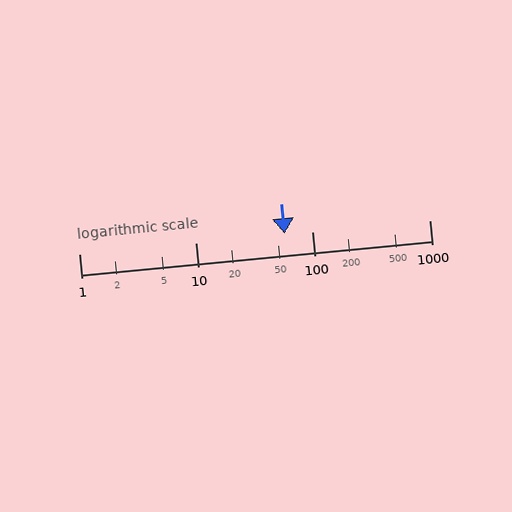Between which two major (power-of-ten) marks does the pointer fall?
The pointer is between 10 and 100.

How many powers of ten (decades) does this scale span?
The scale spans 3 decades, from 1 to 1000.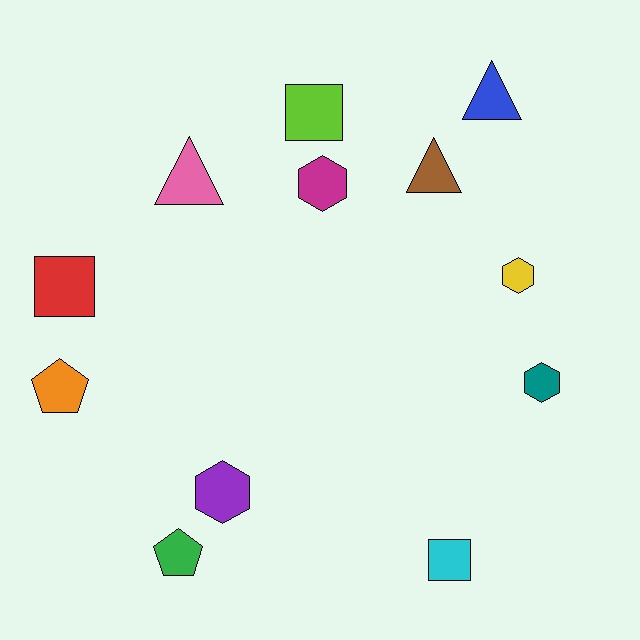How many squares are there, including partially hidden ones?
There are 3 squares.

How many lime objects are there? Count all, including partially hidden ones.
There is 1 lime object.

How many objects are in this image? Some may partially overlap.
There are 12 objects.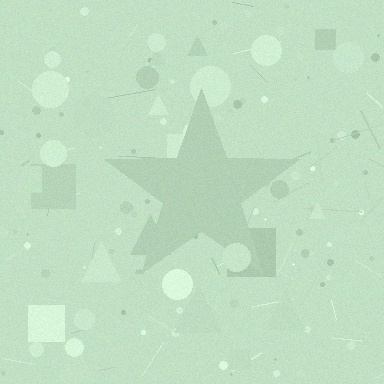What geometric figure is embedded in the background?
A star is embedded in the background.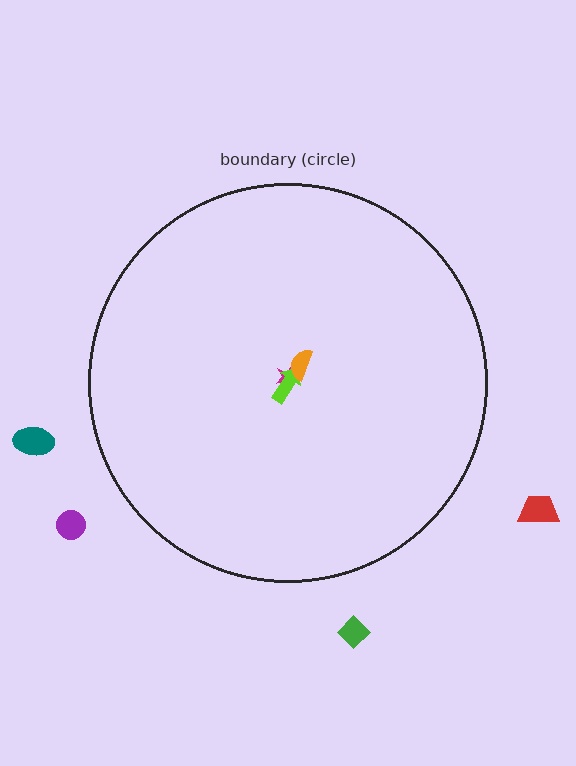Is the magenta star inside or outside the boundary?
Inside.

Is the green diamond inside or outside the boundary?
Outside.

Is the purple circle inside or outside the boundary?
Outside.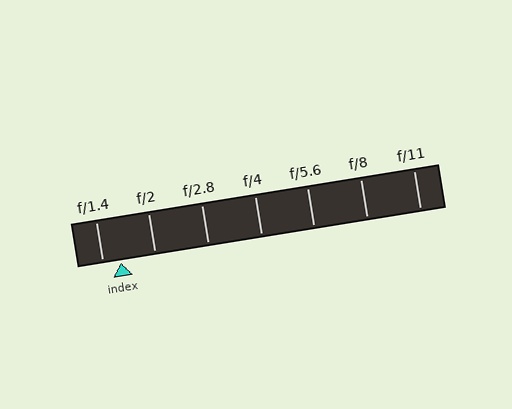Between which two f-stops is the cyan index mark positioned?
The index mark is between f/1.4 and f/2.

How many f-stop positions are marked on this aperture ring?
There are 7 f-stop positions marked.